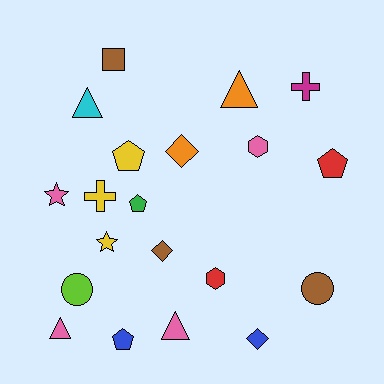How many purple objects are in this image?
There are no purple objects.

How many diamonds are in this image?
There are 3 diamonds.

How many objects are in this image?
There are 20 objects.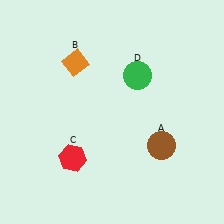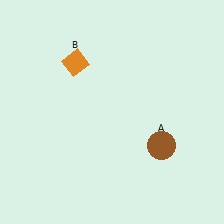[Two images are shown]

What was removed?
The green circle (D), the red hexagon (C) were removed in Image 2.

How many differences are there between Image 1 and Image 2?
There are 2 differences between the two images.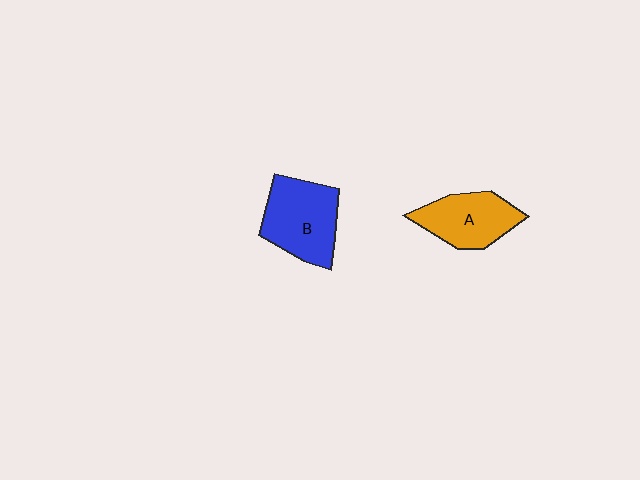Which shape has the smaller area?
Shape A (orange).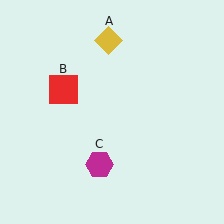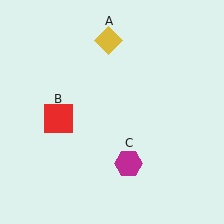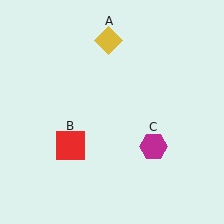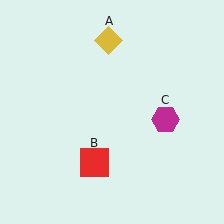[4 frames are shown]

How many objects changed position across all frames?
2 objects changed position: red square (object B), magenta hexagon (object C).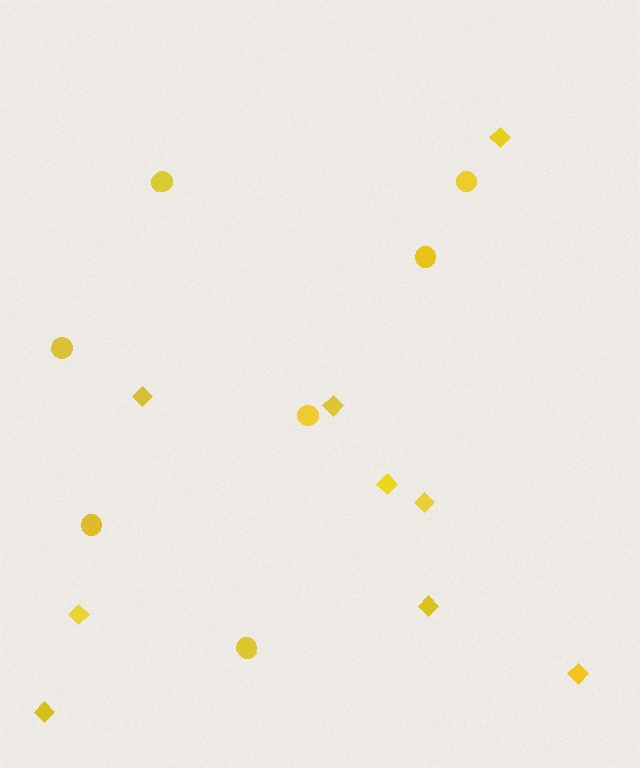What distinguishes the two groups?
There are 2 groups: one group of diamonds (9) and one group of circles (7).